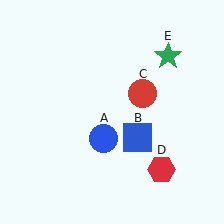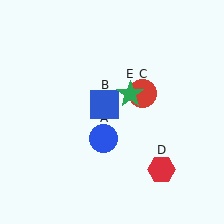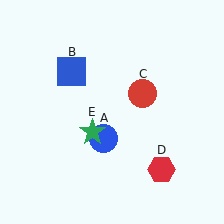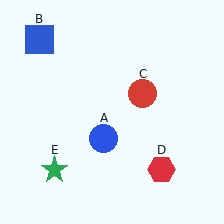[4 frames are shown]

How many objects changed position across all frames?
2 objects changed position: blue square (object B), green star (object E).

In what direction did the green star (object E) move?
The green star (object E) moved down and to the left.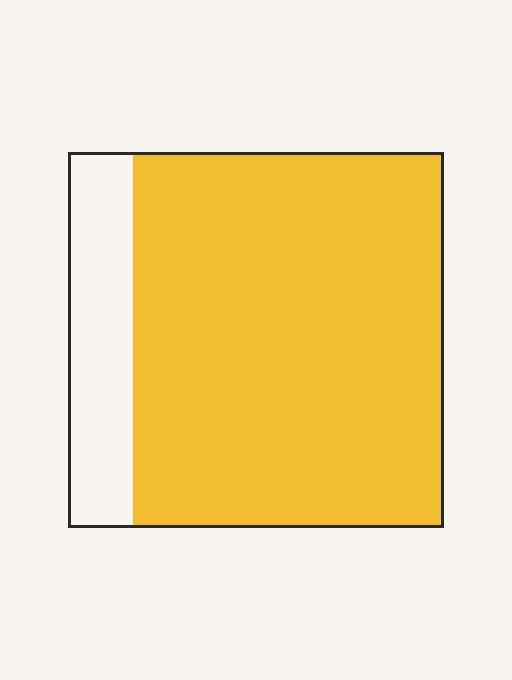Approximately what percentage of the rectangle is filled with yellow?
Approximately 85%.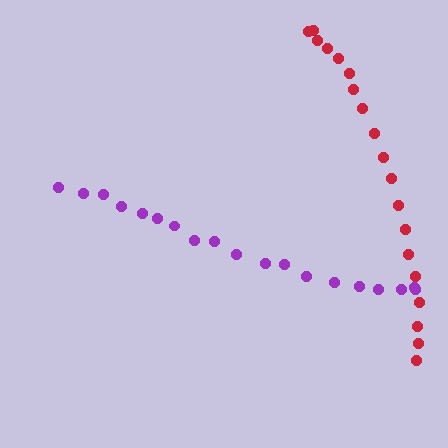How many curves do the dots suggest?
There are 2 distinct paths.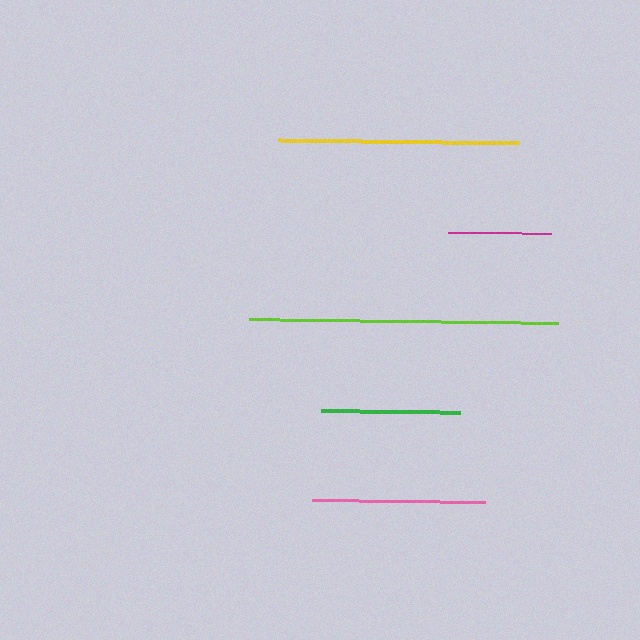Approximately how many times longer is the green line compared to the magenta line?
The green line is approximately 1.3 times the length of the magenta line.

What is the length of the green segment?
The green segment is approximately 139 pixels long.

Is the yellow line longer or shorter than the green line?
The yellow line is longer than the green line.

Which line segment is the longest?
The lime line is the longest at approximately 309 pixels.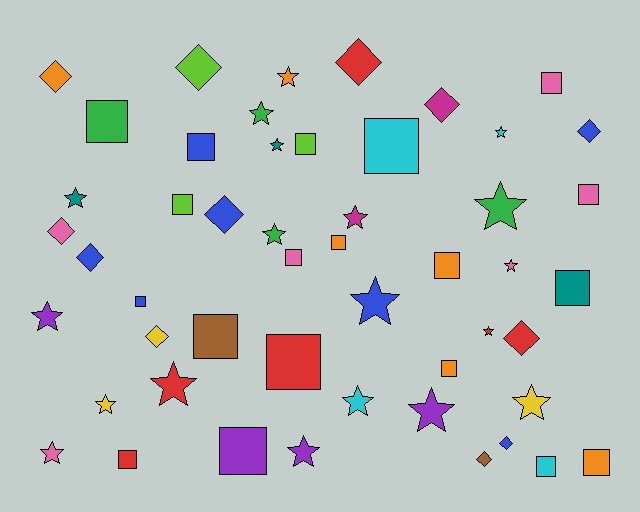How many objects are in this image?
There are 50 objects.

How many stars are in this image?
There are 19 stars.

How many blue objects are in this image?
There are 7 blue objects.